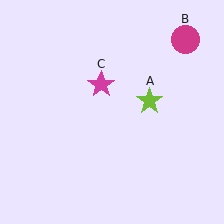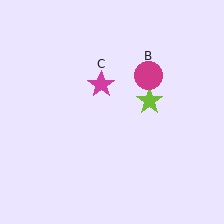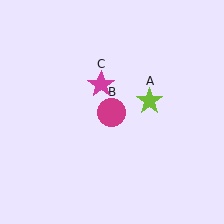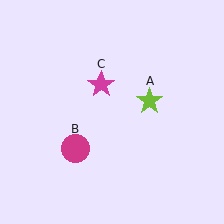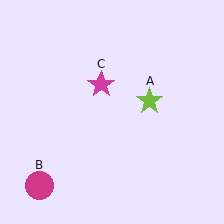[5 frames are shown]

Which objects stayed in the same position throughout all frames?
Lime star (object A) and magenta star (object C) remained stationary.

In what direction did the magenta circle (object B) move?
The magenta circle (object B) moved down and to the left.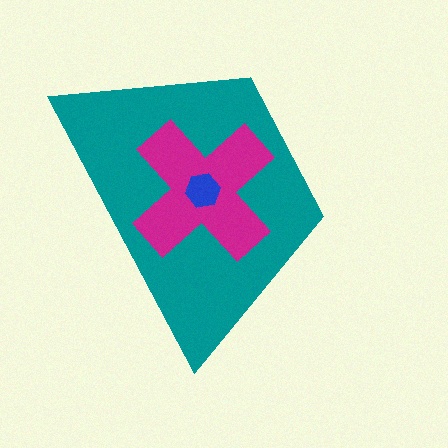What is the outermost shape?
The teal trapezoid.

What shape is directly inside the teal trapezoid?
The magenta cross.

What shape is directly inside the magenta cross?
The blue hexagon.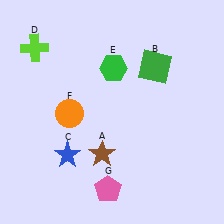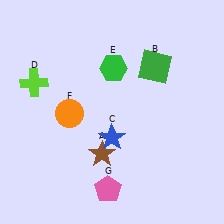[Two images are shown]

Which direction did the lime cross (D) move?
The lime cross (D) moved down.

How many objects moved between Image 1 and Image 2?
2 objects moved between the two images.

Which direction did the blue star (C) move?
The blue star (C) moved right.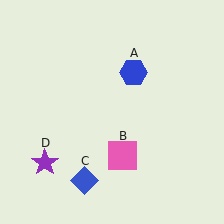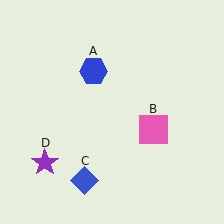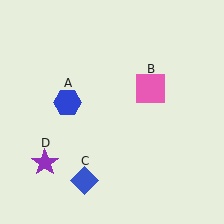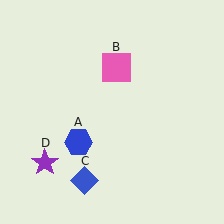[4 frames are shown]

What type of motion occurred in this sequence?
The blue hexagon (object A), pink square (object B) rotated counterclockwise around the center of the scene.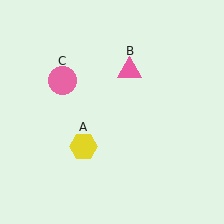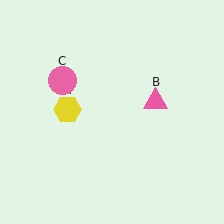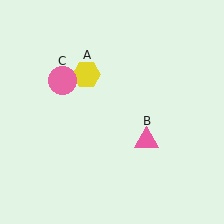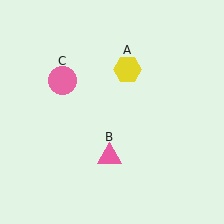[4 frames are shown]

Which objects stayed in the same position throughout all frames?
Pink circle (object C) remained stationary.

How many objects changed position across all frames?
2 objects changed position: yellow hexagon (object A), pink triangle (object B).